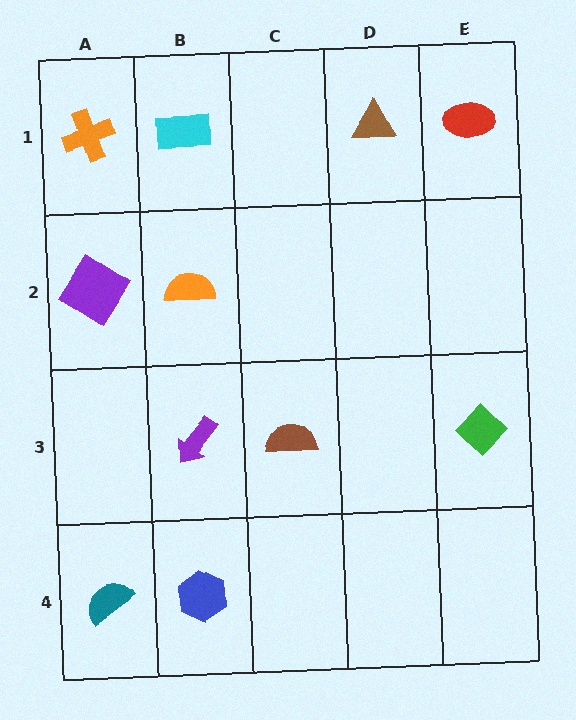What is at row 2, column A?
A purple diamond.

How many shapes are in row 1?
4 shapes.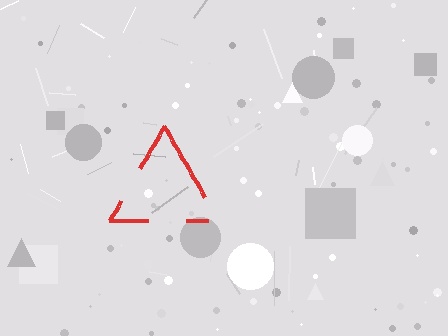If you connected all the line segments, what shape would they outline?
They would outline a triangle.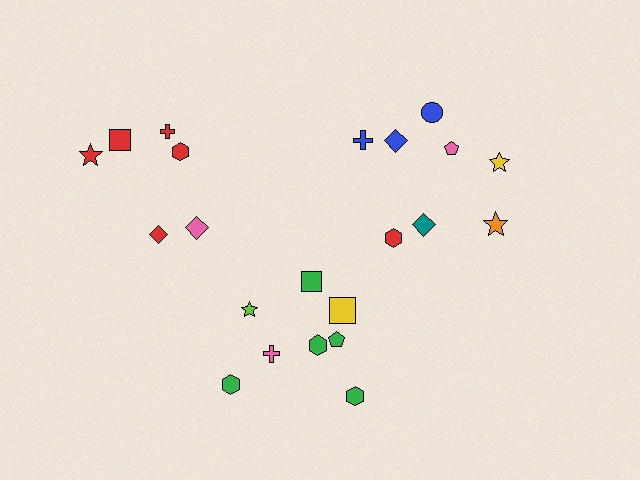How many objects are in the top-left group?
There are 6 objects.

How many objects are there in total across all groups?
There are 22 objects.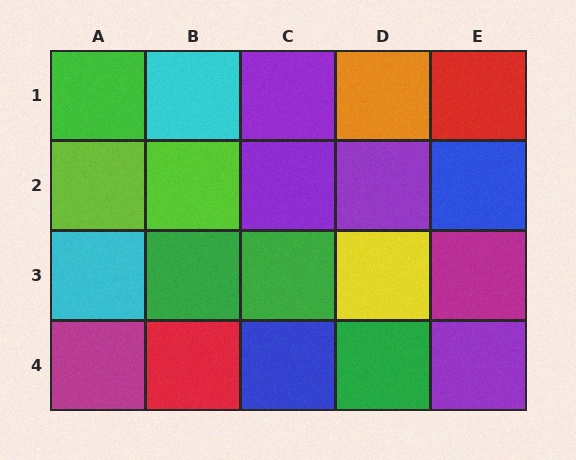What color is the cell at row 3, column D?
Yellow.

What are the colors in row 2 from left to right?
Lime, lime, purple, purple, blue.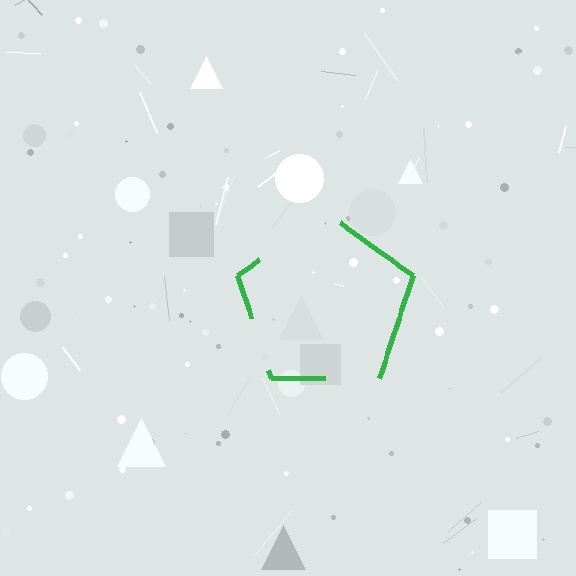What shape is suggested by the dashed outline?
The dashed outline suggests a pentagon.